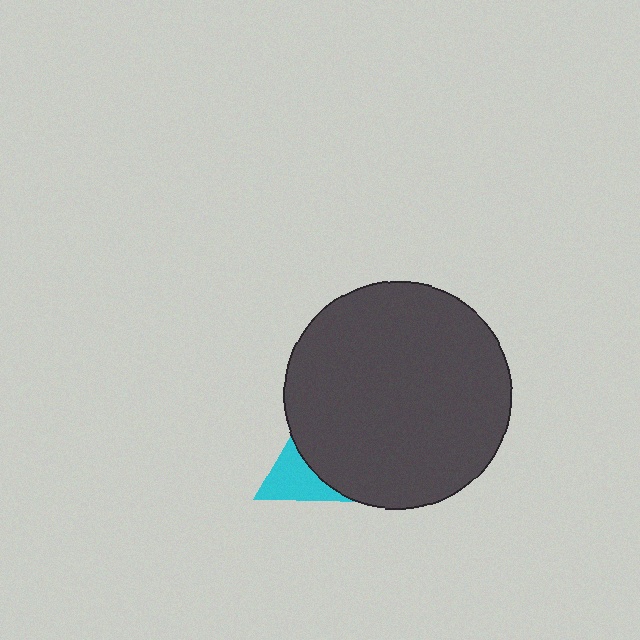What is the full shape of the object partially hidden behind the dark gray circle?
The partially hidden object is a cyan triangle.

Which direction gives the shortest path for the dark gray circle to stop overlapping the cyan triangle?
Moving right gives the shortest separation.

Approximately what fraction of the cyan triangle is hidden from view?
Roughly 51% of the cyan triangle is hidden behind the dark gray circle.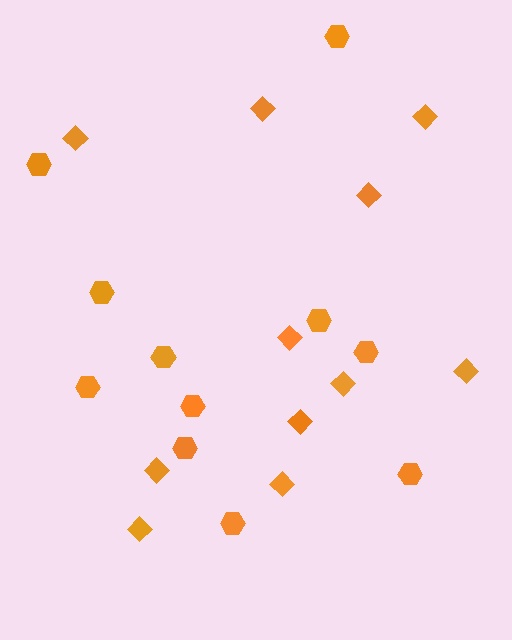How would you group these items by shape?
There are 2 groups: one group of hexagons (11) and one group of diamonds (11).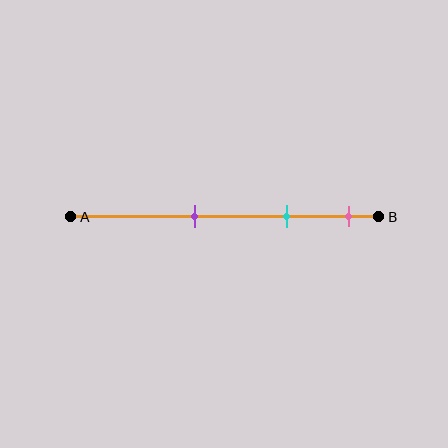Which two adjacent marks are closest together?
The cyan and pink marks are the closest adjacent pair.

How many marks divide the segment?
There are 3 marks dividing the segment.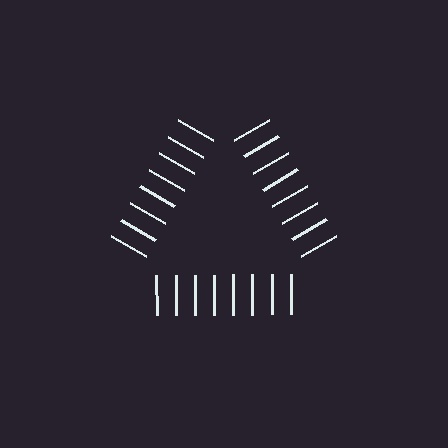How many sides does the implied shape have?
3 sides — the line-ends trace a triangle.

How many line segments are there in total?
24 — 8 along each of the 3 edges.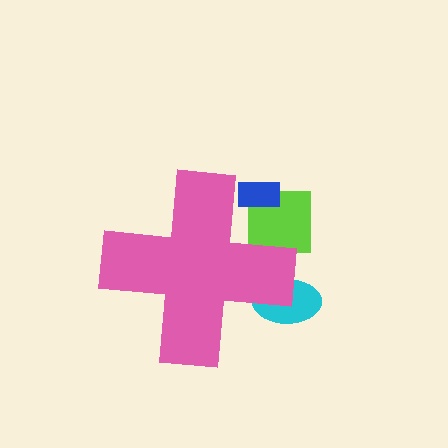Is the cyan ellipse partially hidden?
Yes, the cyan ellipse is partially hidden behind the pink cross.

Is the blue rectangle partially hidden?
Yes, the blue rectangle is partially hidden behind the pink cross.